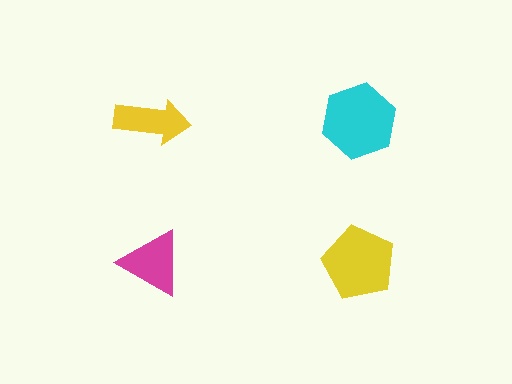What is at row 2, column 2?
A yellow pentagon.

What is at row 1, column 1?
A yellow arrow.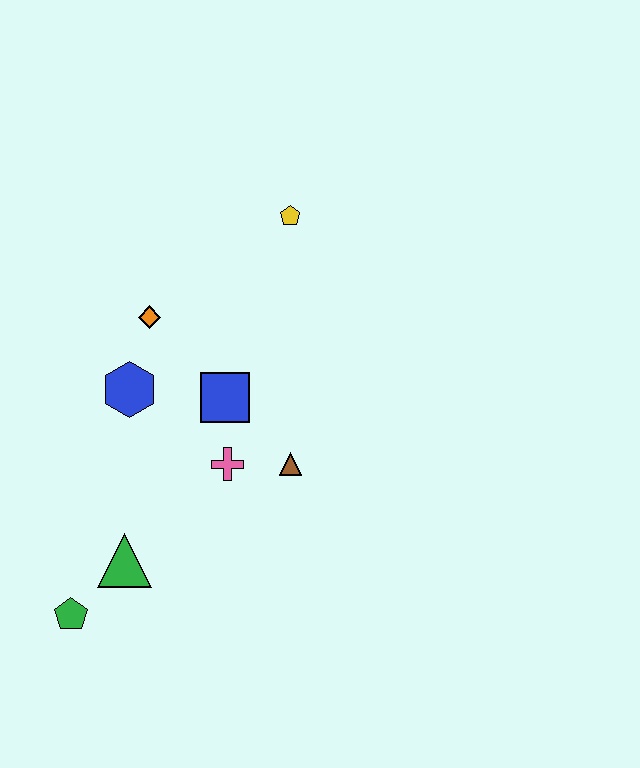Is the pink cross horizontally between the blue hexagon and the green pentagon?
No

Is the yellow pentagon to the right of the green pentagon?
Yes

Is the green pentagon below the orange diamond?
Yes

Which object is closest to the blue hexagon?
The orange diamond is closest to the blue hexagon.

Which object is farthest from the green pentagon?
The yellow pentagon is farthest from the green pentagon.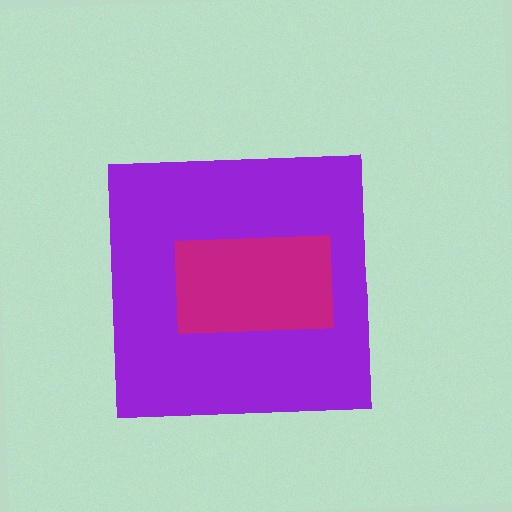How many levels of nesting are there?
2.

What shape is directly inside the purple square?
The magenta rectangle.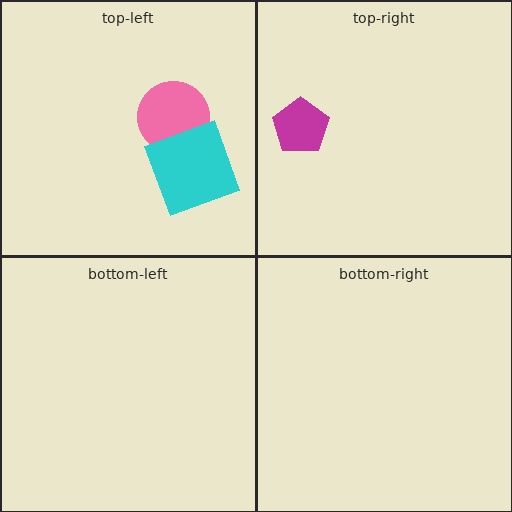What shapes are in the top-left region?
The pink circle, the cyan square.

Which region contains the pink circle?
The top-left region.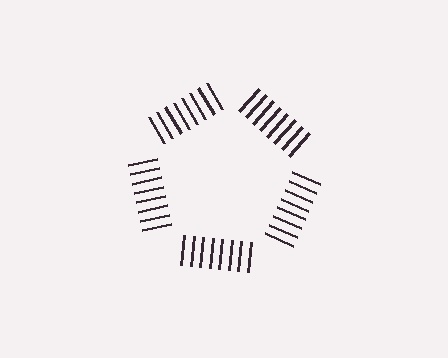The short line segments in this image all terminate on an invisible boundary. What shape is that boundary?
An illusory pentagon — the line segments terminate on its edges but no continuous stroke is drawn.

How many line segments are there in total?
40 — 8 along each of the 5 edges.